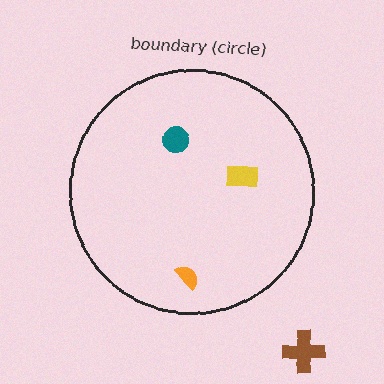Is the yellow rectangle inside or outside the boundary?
Inside.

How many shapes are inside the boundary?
3 inside, 1 outside.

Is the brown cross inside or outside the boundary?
Outside.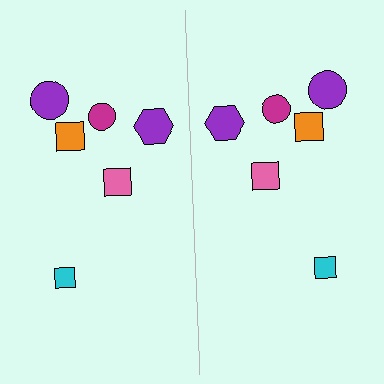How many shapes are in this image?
There are 12 shapes in this image.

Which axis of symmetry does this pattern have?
The pattern has a vertical axis of symmetry running through the center of the image.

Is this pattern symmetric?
Yes, this pattern has bilateral (reflection) symmetry.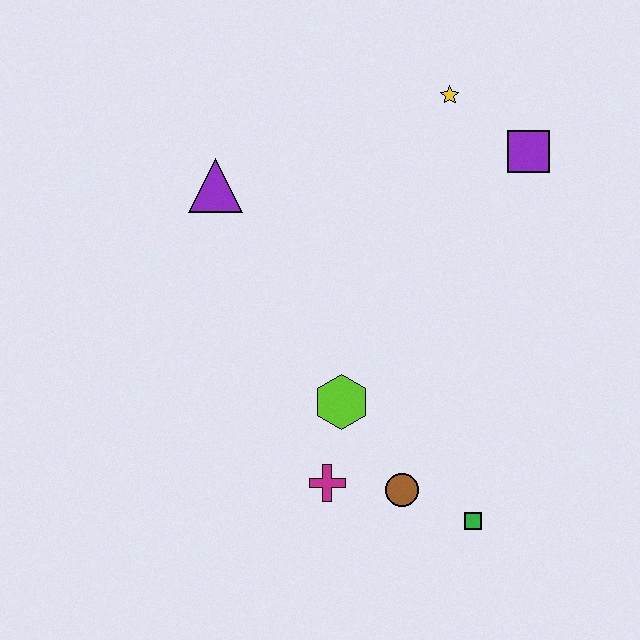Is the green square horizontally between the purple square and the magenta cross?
Yes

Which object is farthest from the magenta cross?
The yellow star is farthest from the magenta cross.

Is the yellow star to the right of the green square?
No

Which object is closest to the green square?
The brown circle is closest to the green square.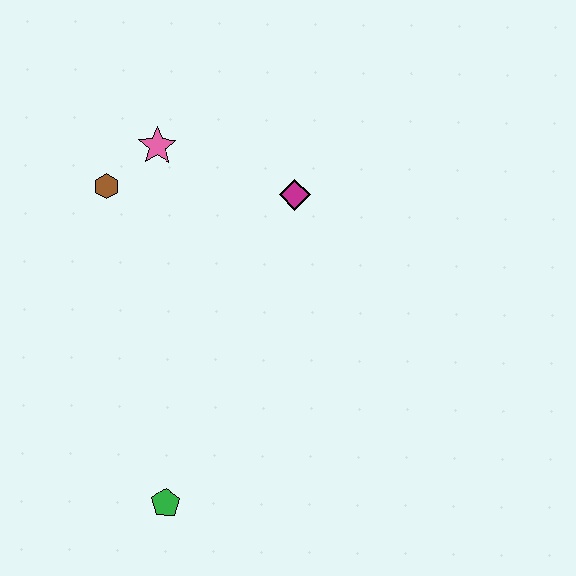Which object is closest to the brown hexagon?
The pink star is closest to the brown hexagon.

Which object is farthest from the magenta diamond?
The green pentagon is farthest from the magenta diamond.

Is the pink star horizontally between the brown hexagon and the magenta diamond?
Yes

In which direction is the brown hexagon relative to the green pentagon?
The brown hexagon is above the green pentagon.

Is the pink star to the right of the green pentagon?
No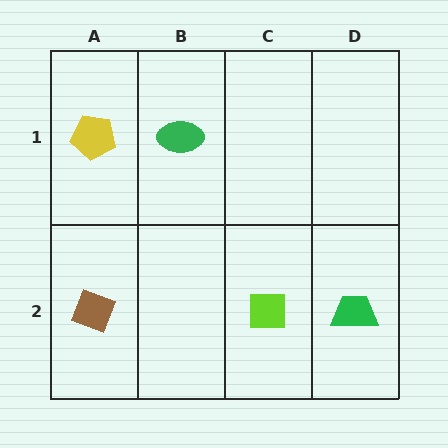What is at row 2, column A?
A brown diamond.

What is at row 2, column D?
A green trapezoid.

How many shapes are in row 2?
3 shapes.